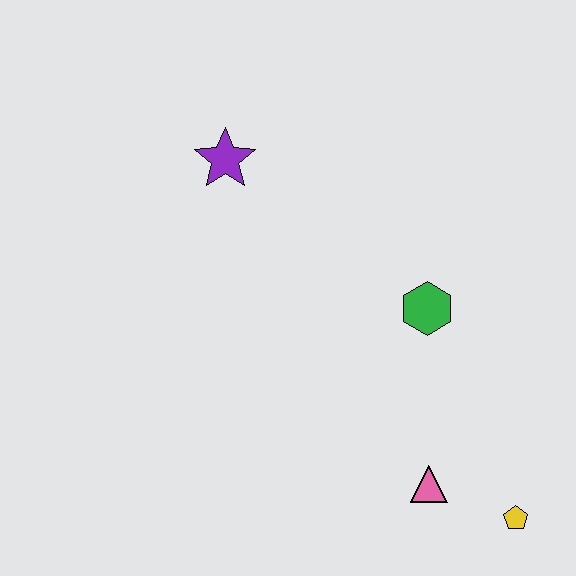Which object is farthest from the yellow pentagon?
The purple star is farthest from the yellow pentagon.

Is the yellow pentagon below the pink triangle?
Yes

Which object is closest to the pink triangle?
The yellow pentagon is closest to the pink triangle.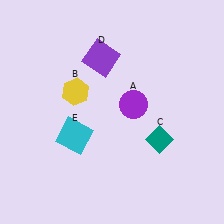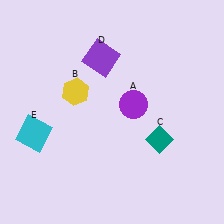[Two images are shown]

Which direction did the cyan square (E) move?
The cyan square (E) moved left.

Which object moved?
The cyan square (E) moved left.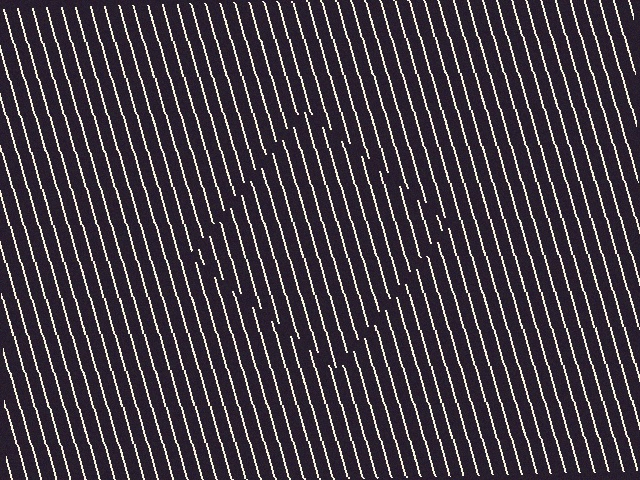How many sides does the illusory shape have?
4 sides — the line-ends trace a square.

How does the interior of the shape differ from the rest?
The interior of the shape contains the same grating, shifted by half a period — the contour is defined by the phase discontinuity where line-ends from the inner and outer gratings abut.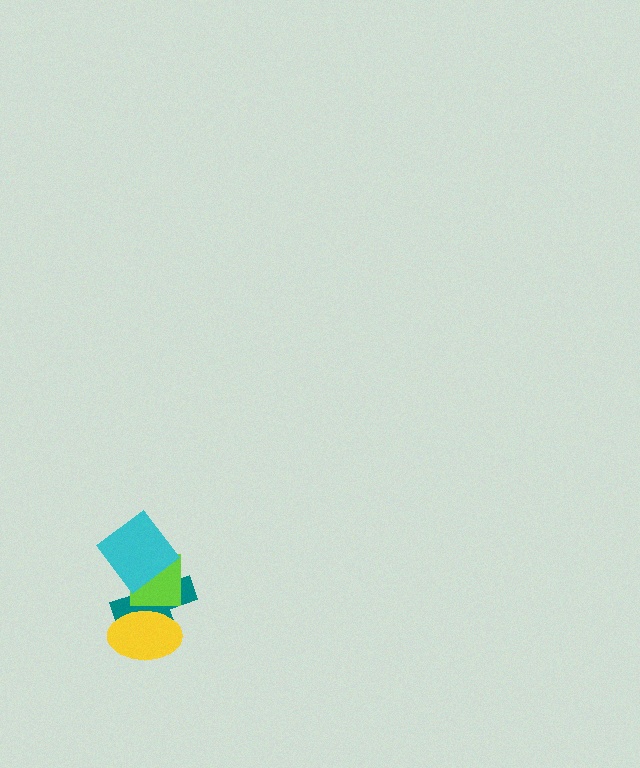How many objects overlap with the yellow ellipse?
1 object overlaps with the yellow ellipse.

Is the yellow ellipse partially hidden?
No, no other shape covers it.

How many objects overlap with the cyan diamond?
2 objects overlap with the cyan diamond.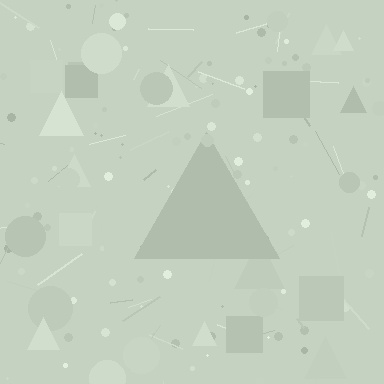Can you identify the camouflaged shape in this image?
The camouflaged shape is a triangle.